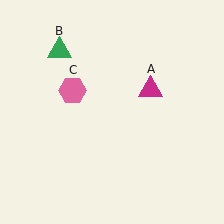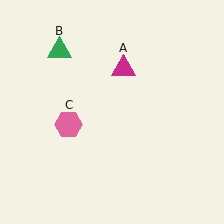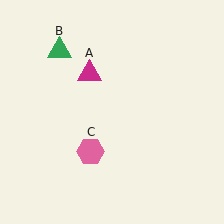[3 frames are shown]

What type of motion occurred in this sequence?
The magenta triangle (object A), pink hexagon (object C) rotated counterclockwise around the center of the scene.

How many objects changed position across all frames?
2 objects changed position: magenta triangle (object A), pink hexagon (object C).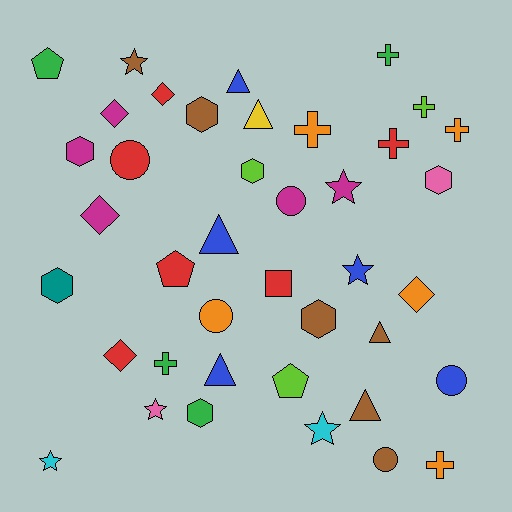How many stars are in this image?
There are 6 stars.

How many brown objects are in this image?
There are 6 brown objects.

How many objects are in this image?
There are 40 objects.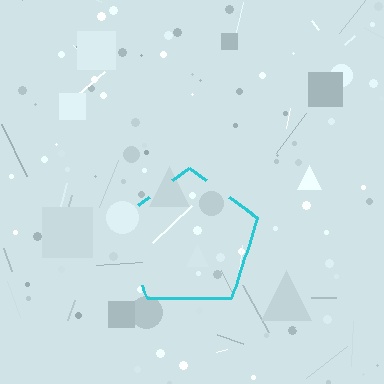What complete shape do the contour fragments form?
The contour fragments form a pentagon.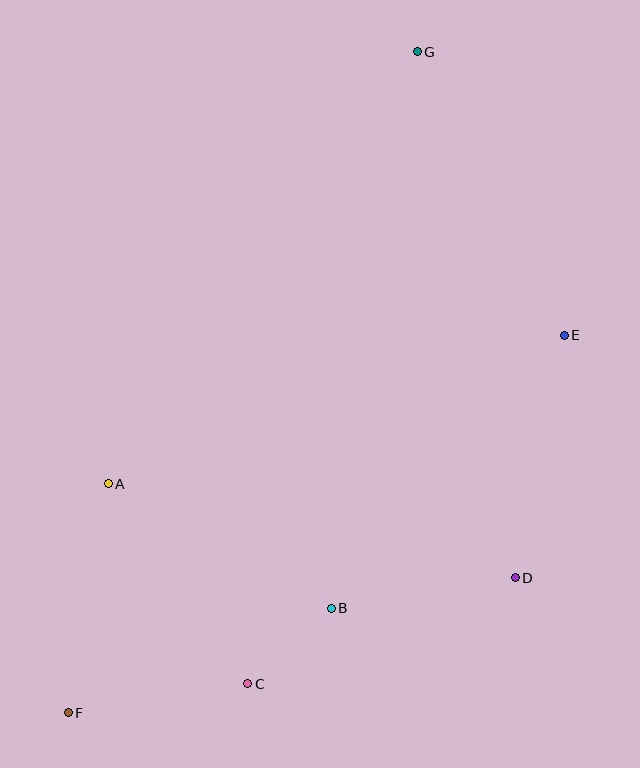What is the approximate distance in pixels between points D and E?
The distance between D and E is approximately 248 pixels.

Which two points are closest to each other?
Points B and C are closest to each other.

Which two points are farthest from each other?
Points F and G are farthest from each other.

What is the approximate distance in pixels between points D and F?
The distance between D and F is approximately 467 pixels.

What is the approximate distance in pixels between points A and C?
The distance between A and C is approximately 244 pixels.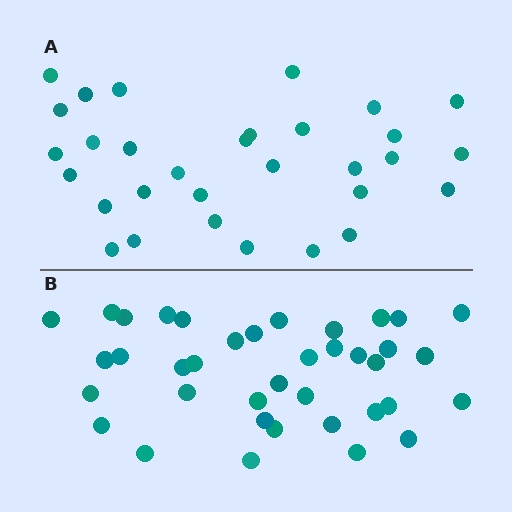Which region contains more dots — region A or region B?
Region B (the bottom region) has more dots.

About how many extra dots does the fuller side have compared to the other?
Region B has roughly 8 or so more dots than region A.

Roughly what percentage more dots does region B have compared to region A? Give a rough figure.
About 25% more.